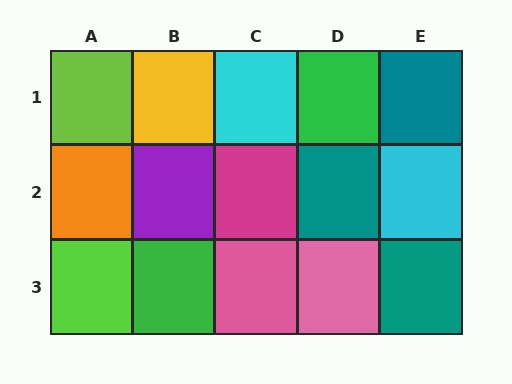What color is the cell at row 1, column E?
Teal.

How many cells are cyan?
2 cells are cyan.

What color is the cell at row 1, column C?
Cyan.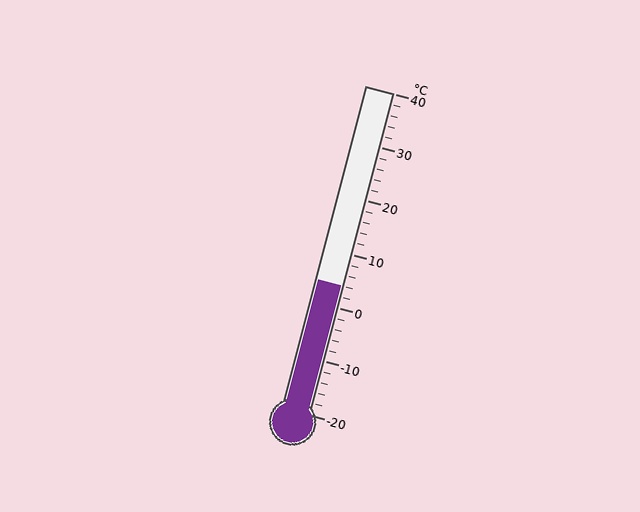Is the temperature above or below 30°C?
The temperature is below 30°C.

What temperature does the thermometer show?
The thermometer shows approximately 4°C.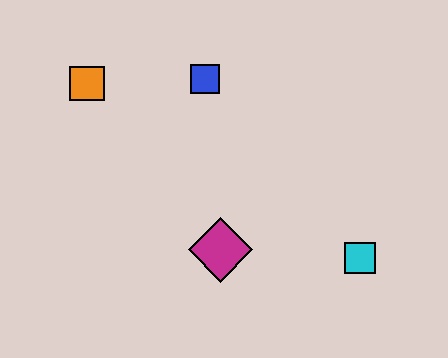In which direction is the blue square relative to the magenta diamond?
The blue square is above the magenta diamond.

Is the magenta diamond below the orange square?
Yes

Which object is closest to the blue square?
The orange square is closest to the blue square.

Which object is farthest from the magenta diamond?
The orange square is farthest from the magenta diamond.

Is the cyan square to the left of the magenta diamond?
No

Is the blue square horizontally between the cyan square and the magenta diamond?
No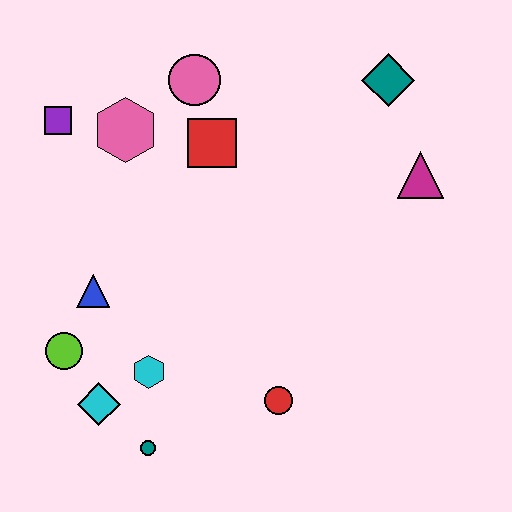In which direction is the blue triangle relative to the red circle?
The blue triangle is to the left of the red circle.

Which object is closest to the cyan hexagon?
The cyan diamond is closest to the cyan hexagon.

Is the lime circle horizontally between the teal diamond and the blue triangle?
No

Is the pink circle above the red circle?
Yes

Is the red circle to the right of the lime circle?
Yes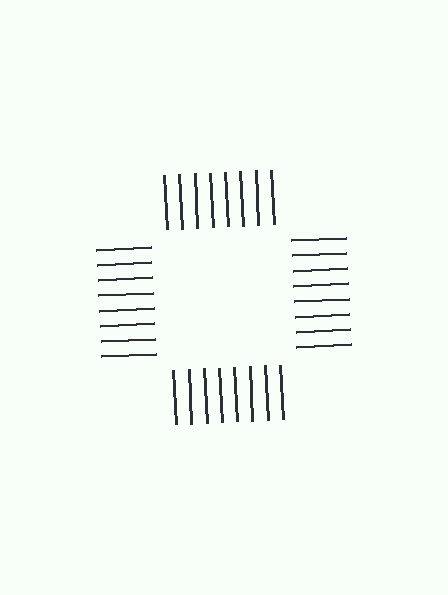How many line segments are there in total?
32 — 8 along each of the 4 edges.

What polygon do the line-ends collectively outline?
An illusory square — the line segments terminate on its edges but no continuous stroke is drawn.